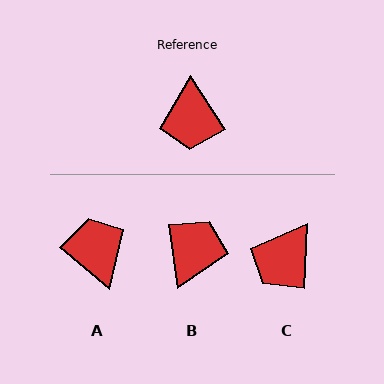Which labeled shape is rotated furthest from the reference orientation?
A, about 163 degrees away.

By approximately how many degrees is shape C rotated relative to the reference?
Approximately 36 degrees clockwise.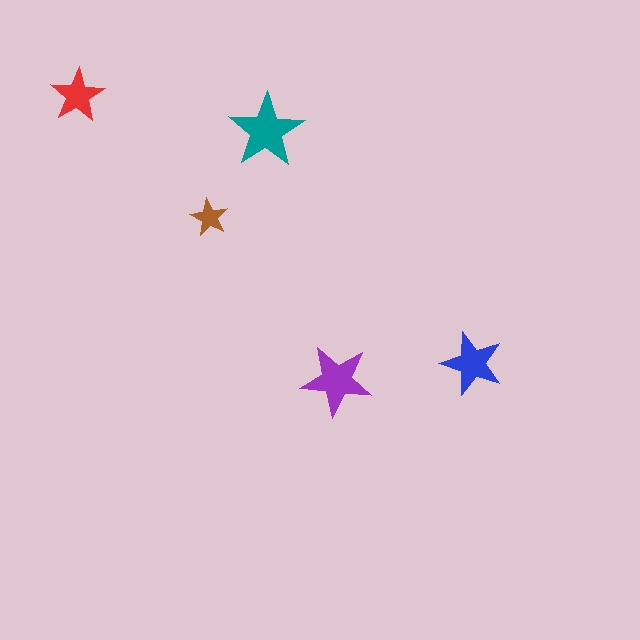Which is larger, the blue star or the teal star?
The teal one.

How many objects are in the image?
There are 5 objects in the image.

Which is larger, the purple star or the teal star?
The teal one.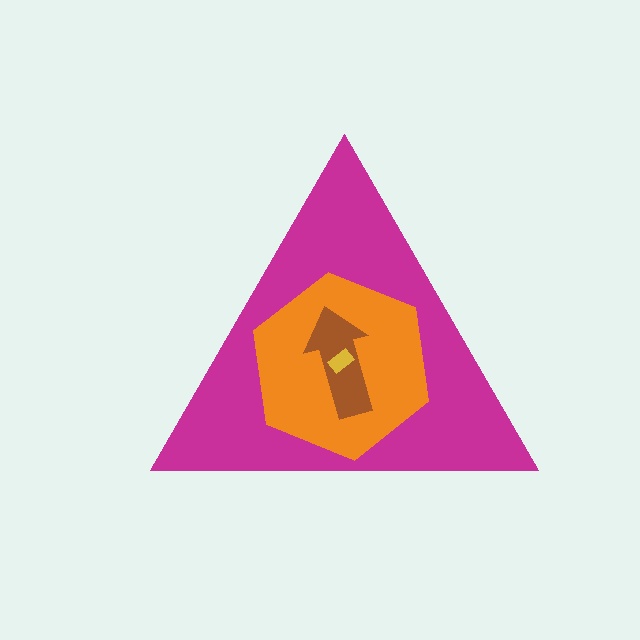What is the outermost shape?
The magenta triangle.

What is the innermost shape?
The yellow rectangle.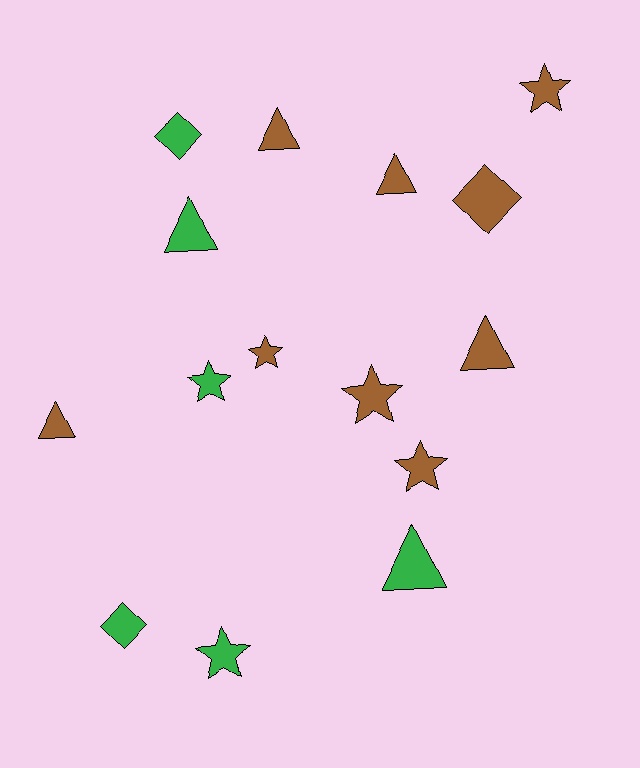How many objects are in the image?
There are 15 objects.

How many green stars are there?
There are 2 green stars.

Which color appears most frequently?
Brown, with 9 objects.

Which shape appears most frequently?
Triangle, with 6 objects.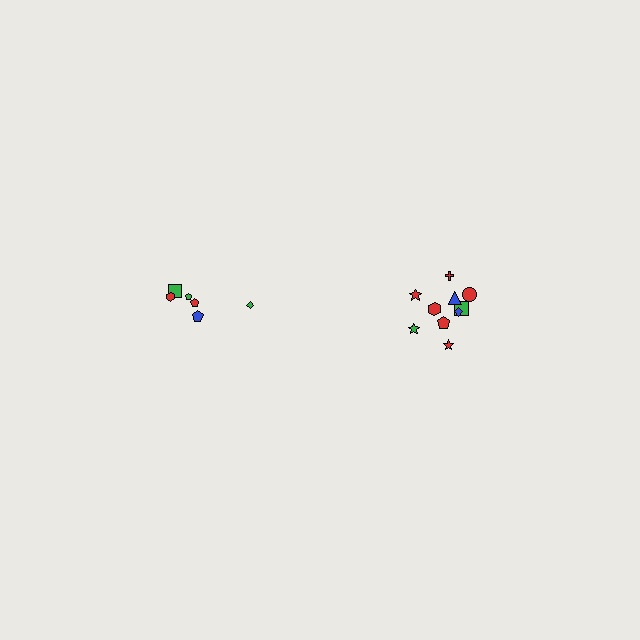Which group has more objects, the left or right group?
The right group.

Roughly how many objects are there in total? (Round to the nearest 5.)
Roughly 15 objects in total.